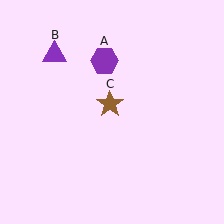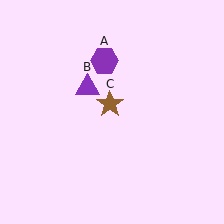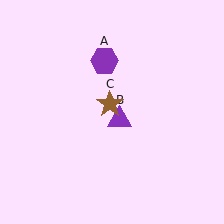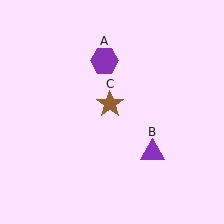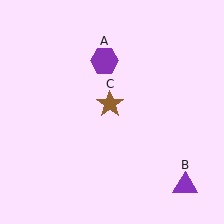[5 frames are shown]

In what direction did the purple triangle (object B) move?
The purple triangle (object B) moved down and to the right.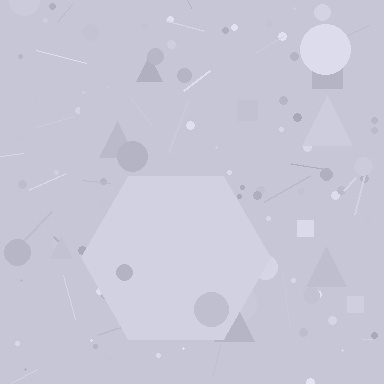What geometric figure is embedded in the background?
A hexagon is embedded in the background.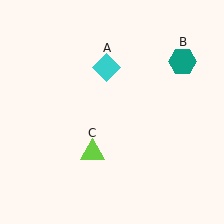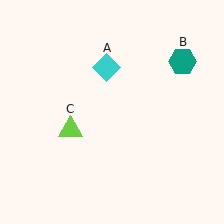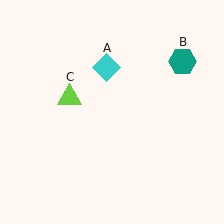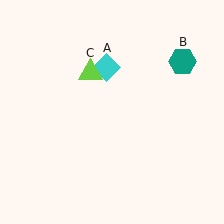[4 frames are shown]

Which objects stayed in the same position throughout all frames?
Cyan diamond (object A) and teal hexagon (object B) remained stationary.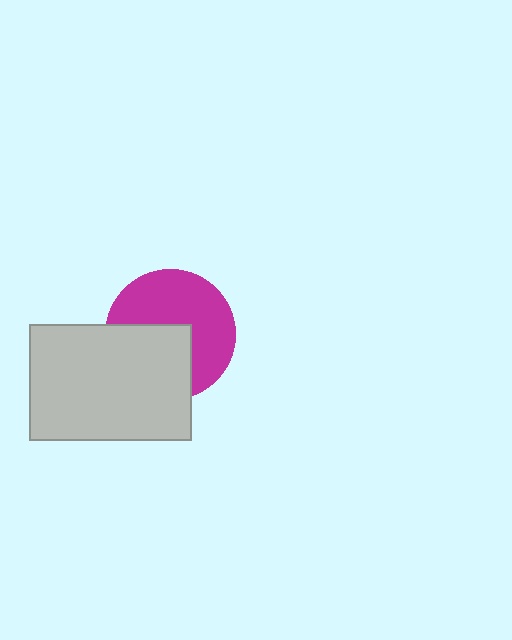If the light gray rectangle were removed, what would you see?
You would see the complete magenta circle.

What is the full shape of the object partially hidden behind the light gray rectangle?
The partially hidden object is a magenta circle.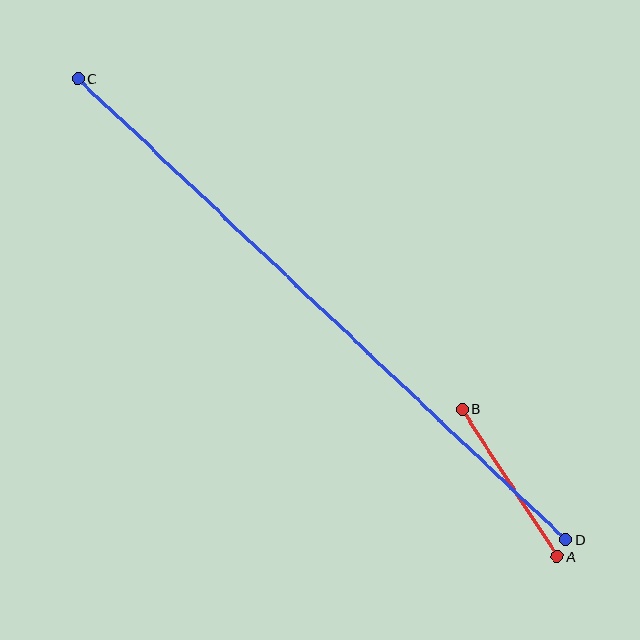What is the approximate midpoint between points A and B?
The midpoint is at approximately (510, 483) pixels.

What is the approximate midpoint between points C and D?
The midpoint is at approximately (321, 309) pixels.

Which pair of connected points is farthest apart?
Points C and D are farthest apart.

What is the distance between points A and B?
The distance is approximately 175 pixels.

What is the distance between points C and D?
The distance is approximately 671 pixels.